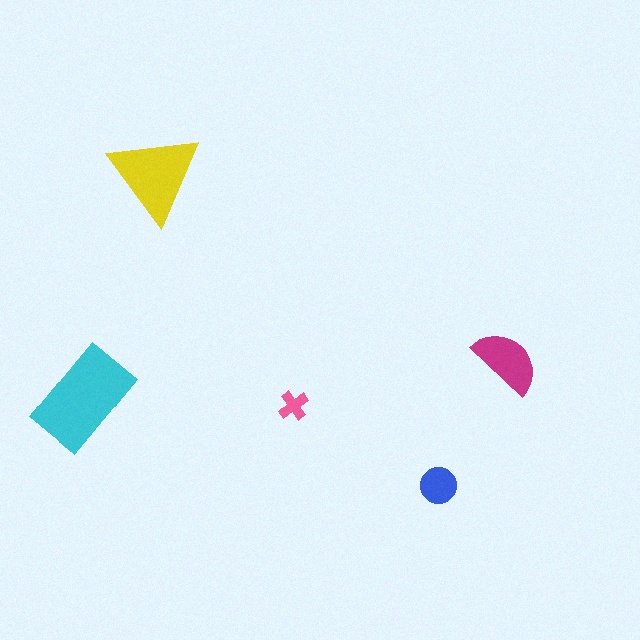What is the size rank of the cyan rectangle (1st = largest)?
1st.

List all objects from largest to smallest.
The cyan rectangle, the yellow triangle, the magenta semicircle, the blue circle, the pink cross.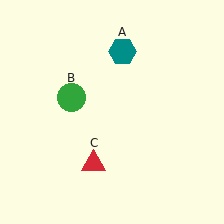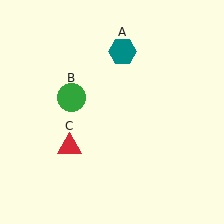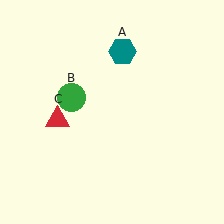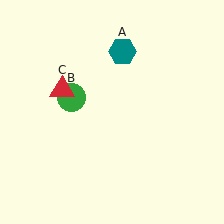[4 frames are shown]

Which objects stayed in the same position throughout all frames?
Teal hexagon (object A) and green circle (object B) remained stationary.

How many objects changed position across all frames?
1 object changed position: red triangle (object C).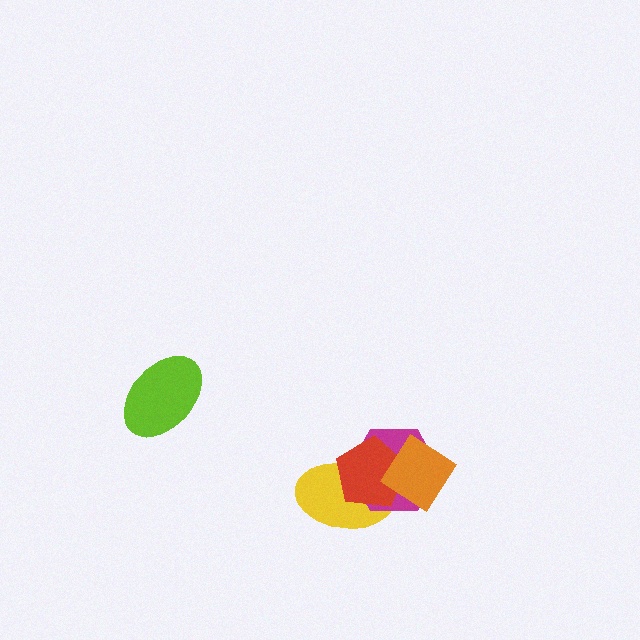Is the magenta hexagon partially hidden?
Yes, it is partially covered by another shape.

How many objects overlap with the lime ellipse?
0 objects overlap with the lime ellipse.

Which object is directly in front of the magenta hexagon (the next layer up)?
The red pentagon is directly in front of the magenta hexagon.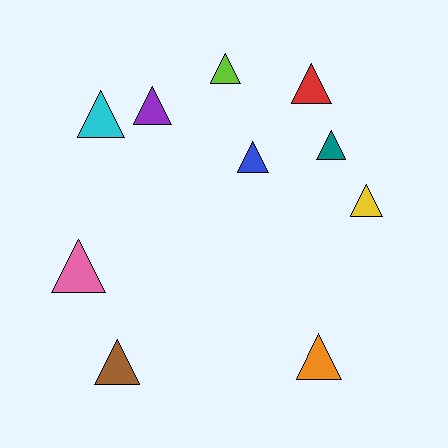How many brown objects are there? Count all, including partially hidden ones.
There is 1 brown object.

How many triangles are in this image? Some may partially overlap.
There are 10 triangles.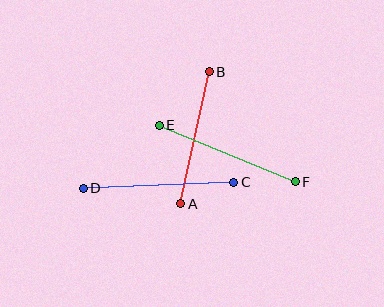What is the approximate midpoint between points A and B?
The midpoint is at approximately (195, 138) pixels.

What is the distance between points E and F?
The distance is approximately 147 pixels.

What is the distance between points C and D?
The distance is approximately 151 pixels.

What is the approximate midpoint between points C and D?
The midpoint is at approximately (159, 185) pixels.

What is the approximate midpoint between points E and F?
The midpoint is at approximately (227, 153) pixels.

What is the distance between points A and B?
The distance is approximately 135 pixels.